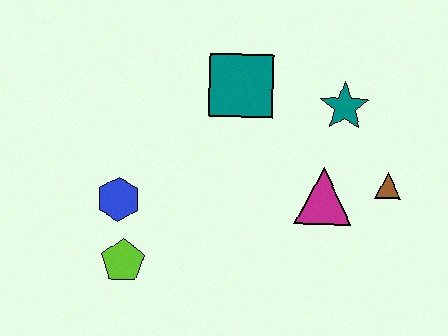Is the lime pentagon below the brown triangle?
Yes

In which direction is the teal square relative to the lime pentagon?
The teal square is above the lime pentagon.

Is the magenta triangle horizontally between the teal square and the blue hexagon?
No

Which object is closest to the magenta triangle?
The brown triangle is closest to the magenta triangle.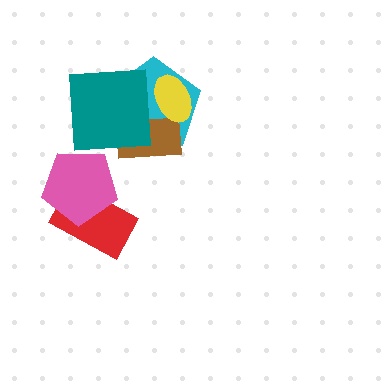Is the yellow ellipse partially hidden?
No, no other shape covers it.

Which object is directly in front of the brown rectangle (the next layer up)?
The yellow ellipse is directly in front of the brown rectangle.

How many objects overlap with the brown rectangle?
3 objects overlap with the brown rectangle.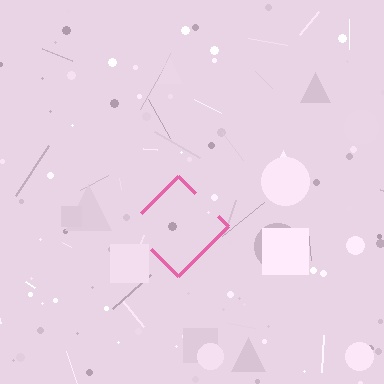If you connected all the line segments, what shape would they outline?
They would outline a diamond.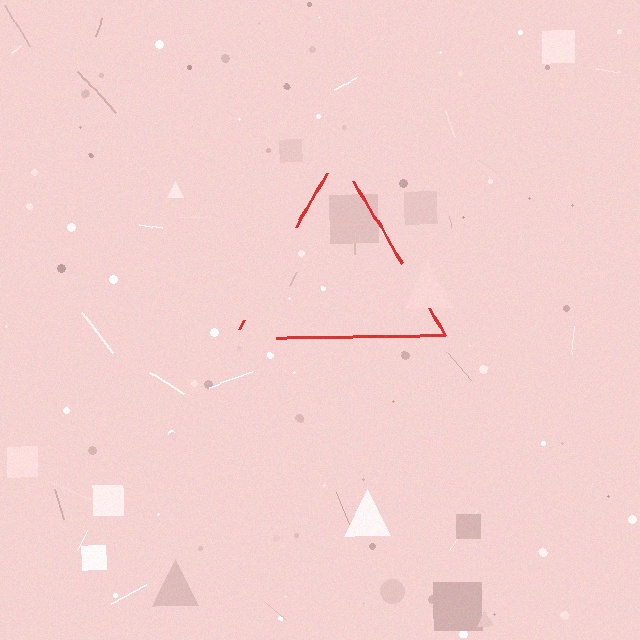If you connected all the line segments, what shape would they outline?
They would outline a triangle.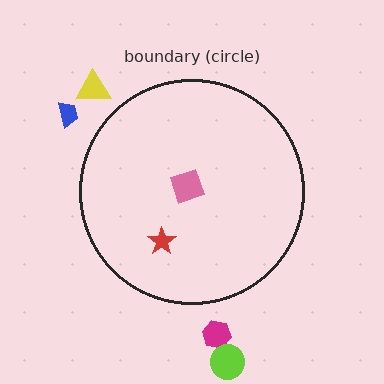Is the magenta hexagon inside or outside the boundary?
Outside.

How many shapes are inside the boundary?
2 inside, 4 outside.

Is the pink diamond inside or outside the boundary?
Inside.